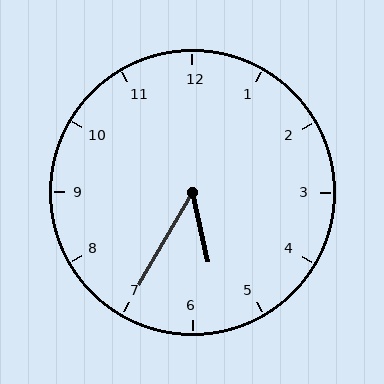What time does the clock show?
5:35.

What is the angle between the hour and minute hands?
Approximately 42 degrees.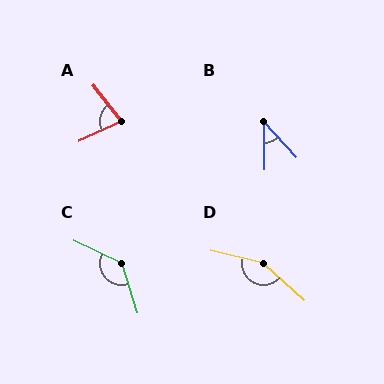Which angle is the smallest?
B, at approximately 41 degrees.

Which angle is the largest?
D, at approximately 151 degrees.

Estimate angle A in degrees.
Approximately 77 degrees.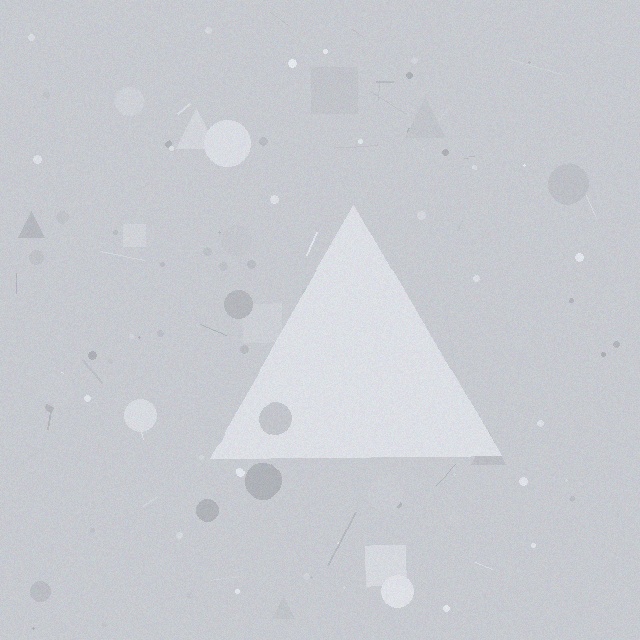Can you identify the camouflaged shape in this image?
The camouflaged shape is a triangle.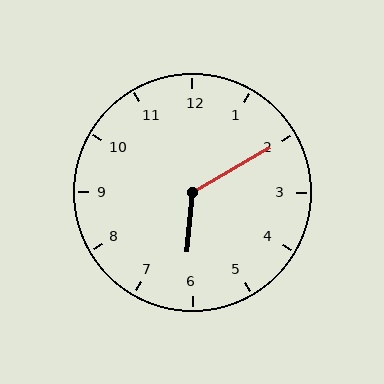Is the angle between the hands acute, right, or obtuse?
It is obtuse.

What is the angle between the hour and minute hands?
Approximately 125 degrees.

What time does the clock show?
6:10.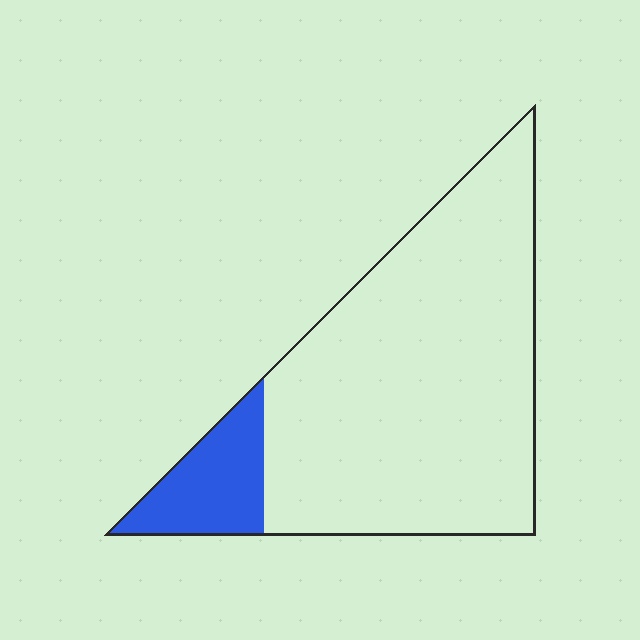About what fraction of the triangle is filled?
About one eighth (1/8).